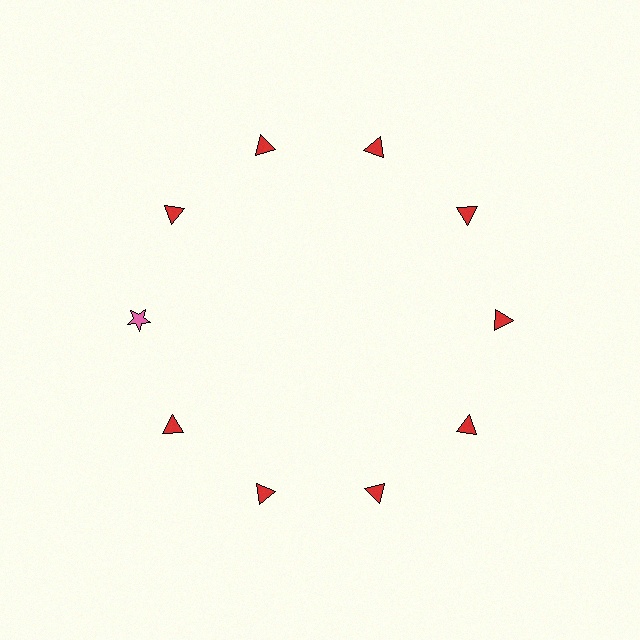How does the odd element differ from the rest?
It differs in both color (pink instead of red) and shape (star instead of triangle).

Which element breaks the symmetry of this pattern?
The pink star at roughly the 9 o'clock position breaks the symmetry. All other shapes are red triangles.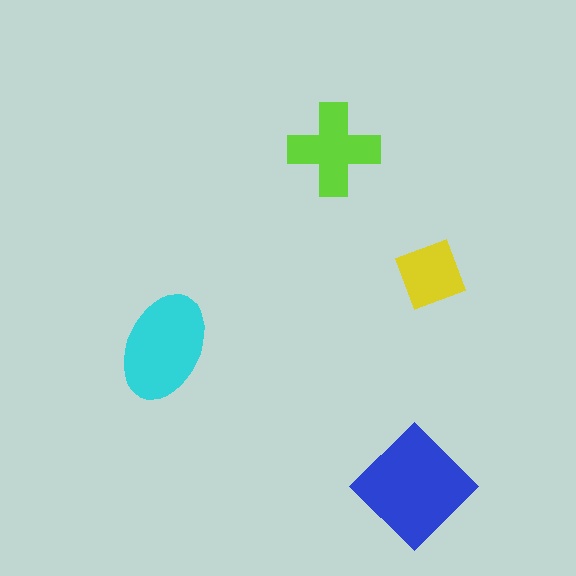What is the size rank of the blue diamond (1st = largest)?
1st.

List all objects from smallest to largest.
The yellow square, the lime cross, the cyan ellipse, the blue diamond.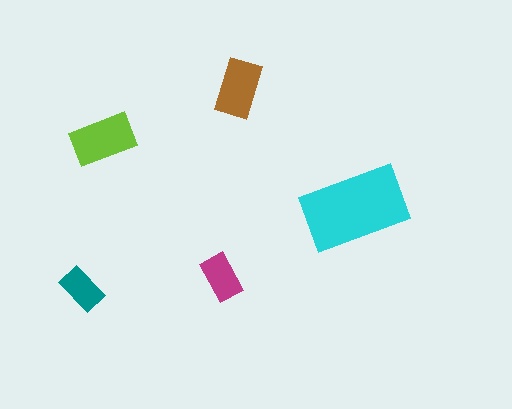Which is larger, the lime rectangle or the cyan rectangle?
The cyan one.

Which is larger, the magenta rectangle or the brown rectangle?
The brown one.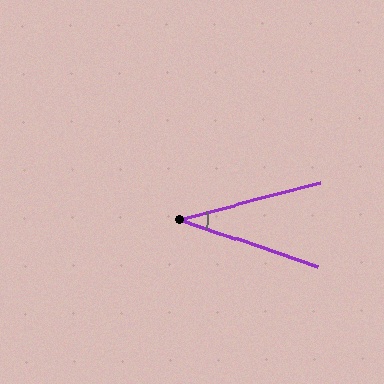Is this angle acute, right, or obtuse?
It is acute.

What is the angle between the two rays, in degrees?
Approximately 34 degrees.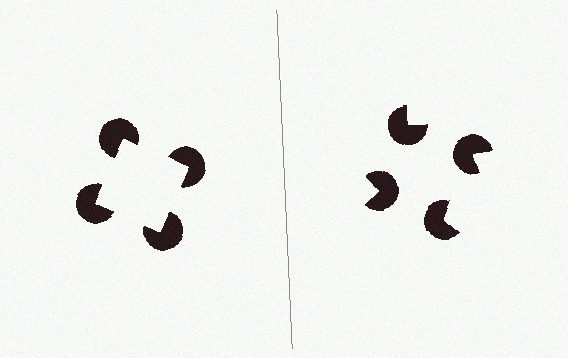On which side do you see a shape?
An illusory square appears on the left side. On the right side the wedge cuts are rotated, so no coherent shape forms.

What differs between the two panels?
The pac-man discs are positioned identically on both sides; only the wedge orientations differ. On the left they align to a square; on the right they are misaligned.